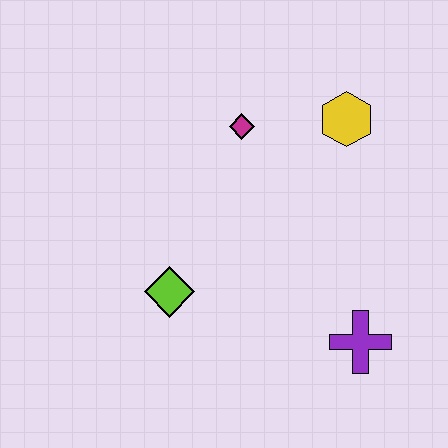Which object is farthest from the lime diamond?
The yellow hexagon is farthest from the lime diamond.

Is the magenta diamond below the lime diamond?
No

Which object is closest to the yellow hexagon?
The magenta diamond is closest to the yellow hexagon.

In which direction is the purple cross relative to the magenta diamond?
The purple cross is below the magenta diamond.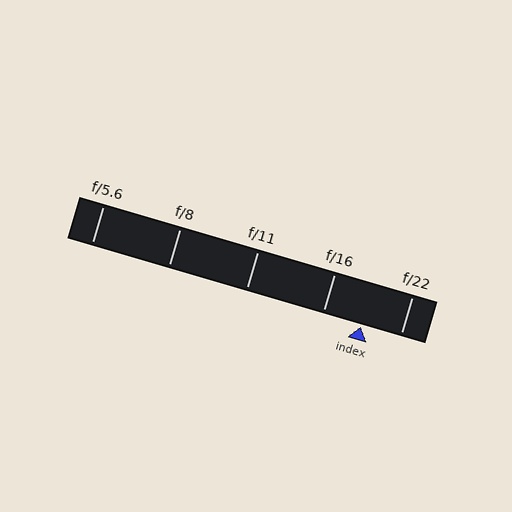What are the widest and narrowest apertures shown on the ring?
The widest aperture shown is f/5.6 and the narrowest is f/22.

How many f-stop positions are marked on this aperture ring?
There are 5 f-stop positions marked.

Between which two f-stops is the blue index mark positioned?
The index mark is between f/16 and f/22.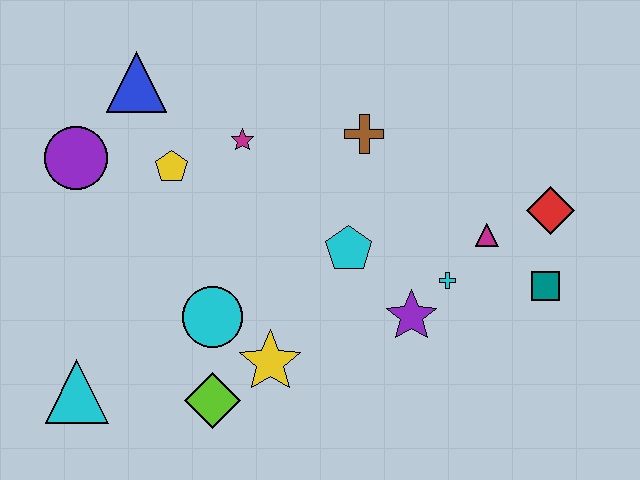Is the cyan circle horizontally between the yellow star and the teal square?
No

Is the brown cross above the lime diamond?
Yes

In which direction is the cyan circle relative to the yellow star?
The cyan circle is to the left of the yellow star.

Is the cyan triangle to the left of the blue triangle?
Yes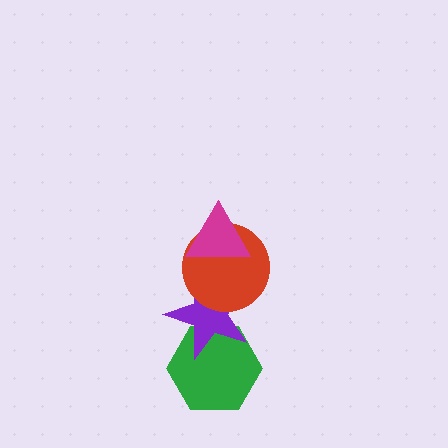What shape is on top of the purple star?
The red circle is on top of the purple star.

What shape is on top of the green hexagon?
The purple star is on top of the green hexagon.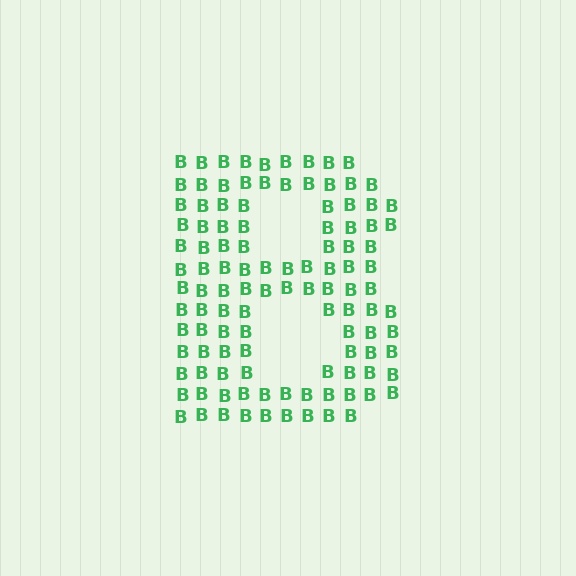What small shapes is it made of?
It is made of small letter B's.